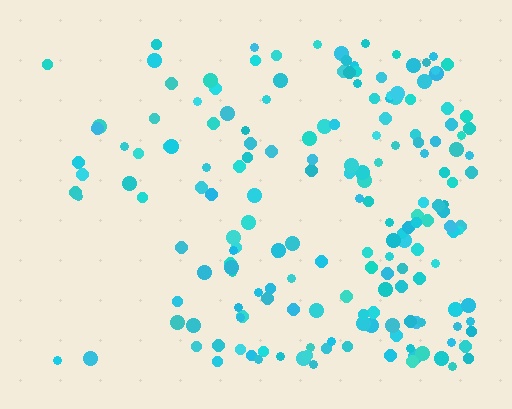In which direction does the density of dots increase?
From left to right, with the right side densest.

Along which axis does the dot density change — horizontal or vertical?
Horizontal.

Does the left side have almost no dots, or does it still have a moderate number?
Still a moderate number, just noticeably fewer than the right.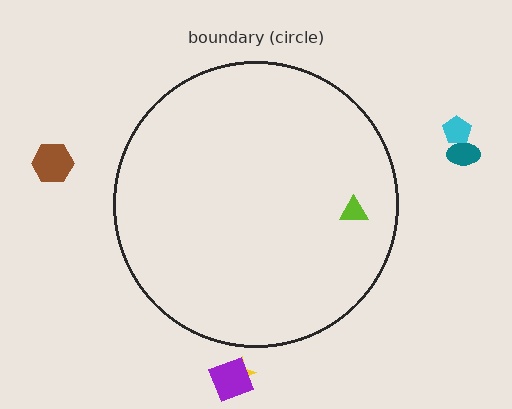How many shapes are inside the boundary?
1 inside, 5 outside.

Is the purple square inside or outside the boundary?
Outside.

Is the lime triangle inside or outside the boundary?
Inside.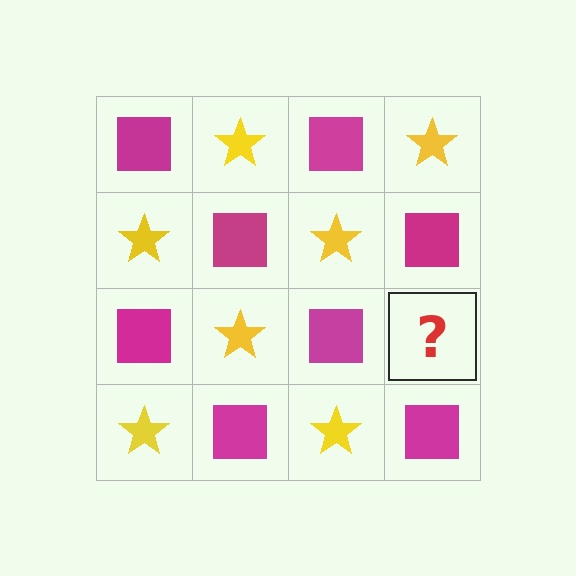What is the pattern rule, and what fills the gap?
The rule is that it alternates magenta square and yellow star in a checkerboard pattern. The gap should be filled with a yellow star.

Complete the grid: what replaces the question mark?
The question mark should be replaced with a yellow star.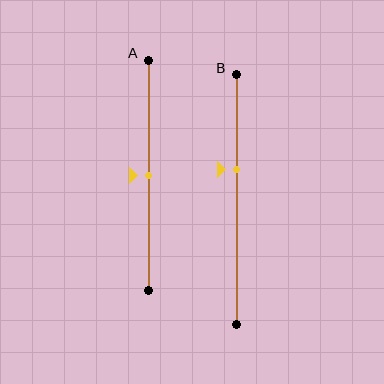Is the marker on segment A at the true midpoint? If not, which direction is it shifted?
Yes, the marker on segment A is at the true midpoint.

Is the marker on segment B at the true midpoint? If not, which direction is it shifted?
No, the marker on segment B is shifted upward by about 12% of the segment length.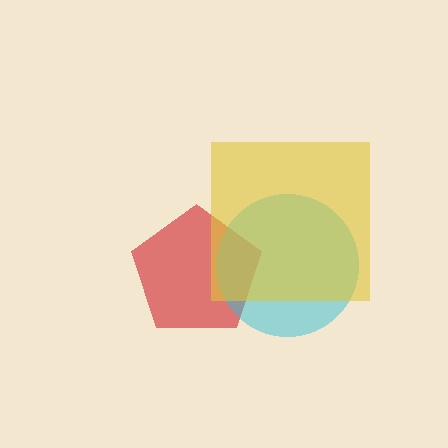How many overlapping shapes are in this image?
There are 3 overlapping shapes in the image.